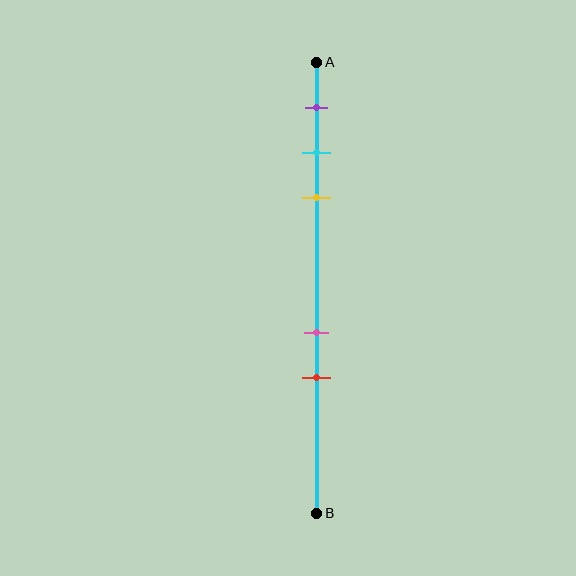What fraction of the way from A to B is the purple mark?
The purple mark is approximately 10% (0.1) of the way from A to B.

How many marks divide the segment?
There are 5 marks dividing the segment.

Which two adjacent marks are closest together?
The cyan and yellow marks are the closest adjacent pair.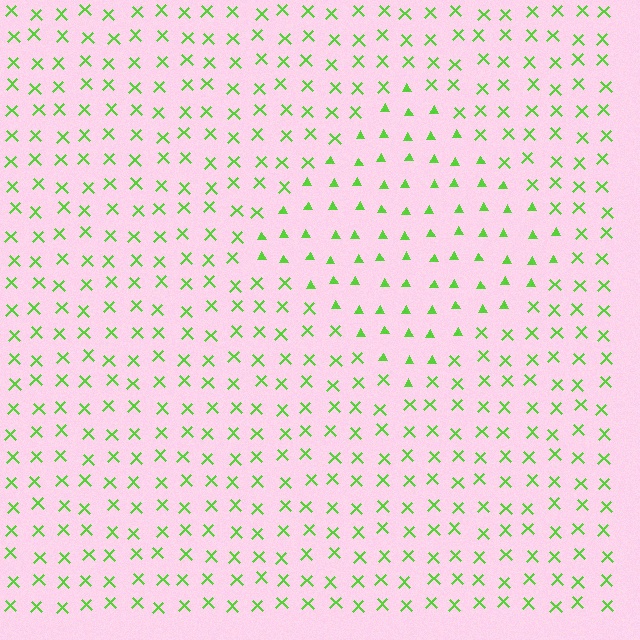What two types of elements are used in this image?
The image uses triangles inside the diamond region and X marks outside it.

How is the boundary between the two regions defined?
The boundary is defined by a change in element shape: triangles inside vs. X marks outside. All elements share the same color and spacing.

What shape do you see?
I see a diamond.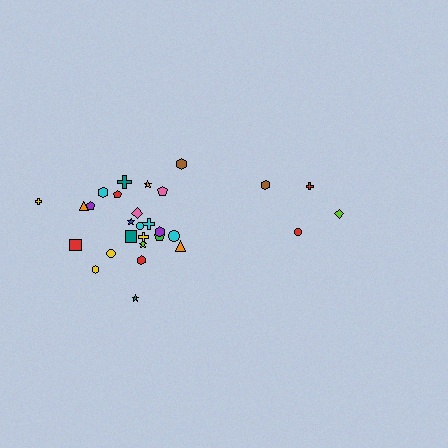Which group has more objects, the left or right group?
The left group.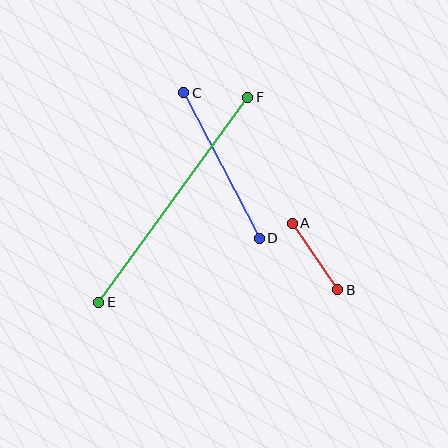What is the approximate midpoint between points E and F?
The midpoint is at approximately (173, 200) pixels.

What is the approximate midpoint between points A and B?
The midpoint is at approximately (315, 256) pixels.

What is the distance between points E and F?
The distance is approximately 254 pixels.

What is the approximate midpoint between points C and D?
The midpoint is at approximately (221, 166) pixels.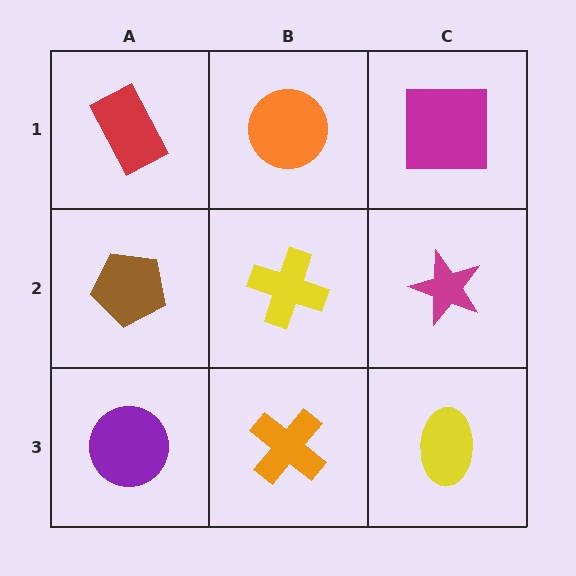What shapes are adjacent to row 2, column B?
An orange circle (row 1, column B), an orange cross (row 3, column B), a brown pentagon (row 2, column A), a magenta star (row 2, column C).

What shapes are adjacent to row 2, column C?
A magenta square (row 1, column C), a yellow ellipse (row 3, column C), a yellow cross (row 2, column B).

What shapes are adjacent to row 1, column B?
A yellow cross (row 2, column B), a red rectangle (row 1, column A), a magenta square (row 1, column C).